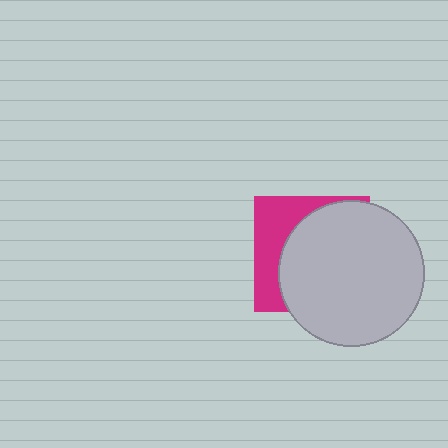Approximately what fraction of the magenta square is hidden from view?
Roughly 66% of the magenta square is hidden behind the light gray circle.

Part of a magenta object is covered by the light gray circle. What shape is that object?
It is a square.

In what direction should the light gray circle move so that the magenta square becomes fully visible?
The light gray circle should move right. That is the shortest direction to clear the overlap and leave the magenta square fully visible.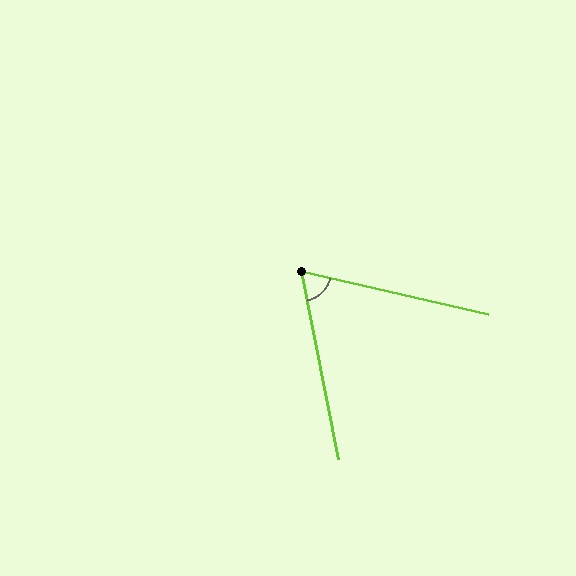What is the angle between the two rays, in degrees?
Approximately 66 degrees.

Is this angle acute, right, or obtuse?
It is acute.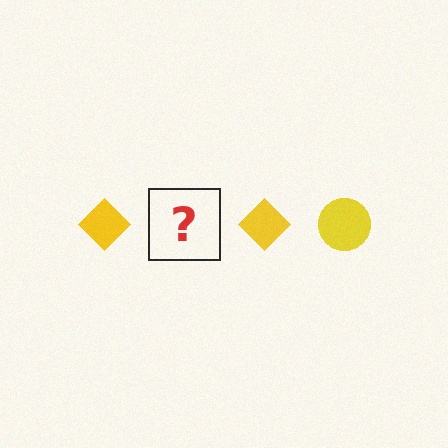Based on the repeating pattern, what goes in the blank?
The blank should be a yellow circle.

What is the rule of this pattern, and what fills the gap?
The rule is that the pattern cycles through diamond, circle shapes in yellow. The gap should be filled with a yellow circle.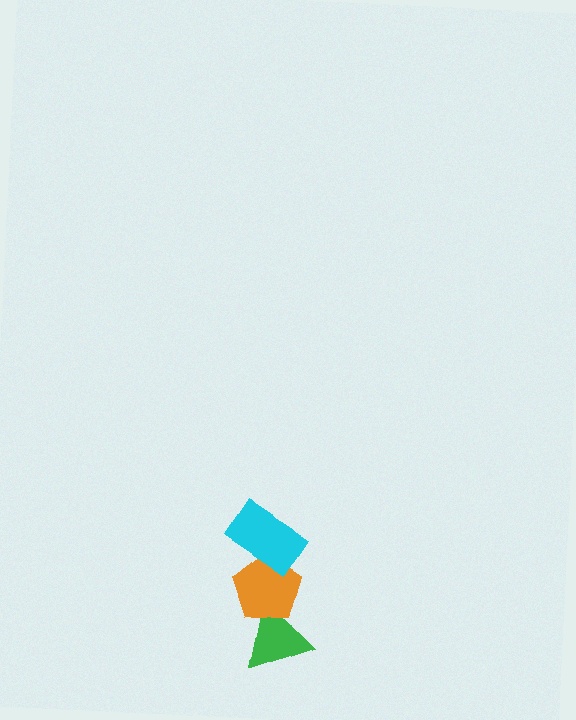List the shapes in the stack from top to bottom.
From top to bottom: the cyan rectangle, the orange pentagon, the green triangle.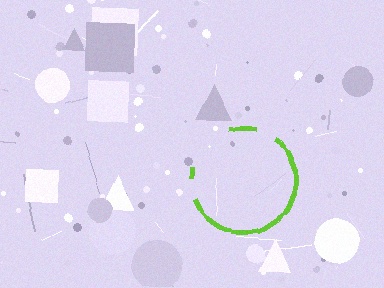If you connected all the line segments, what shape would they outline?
They would outline a circle.